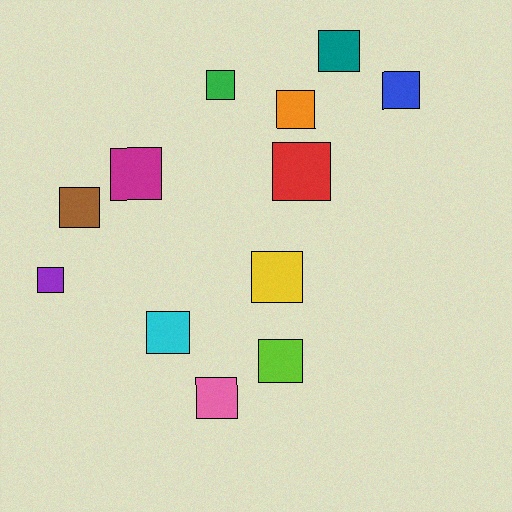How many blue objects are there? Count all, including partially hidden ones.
There is 1 blue object.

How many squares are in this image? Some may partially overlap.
There are 12 squares.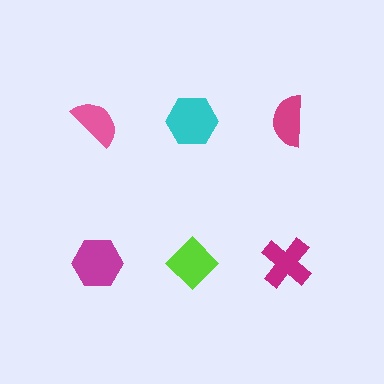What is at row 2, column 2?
A lime diamond.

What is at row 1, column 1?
A pink semicircle.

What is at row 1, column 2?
A cyan hexagon.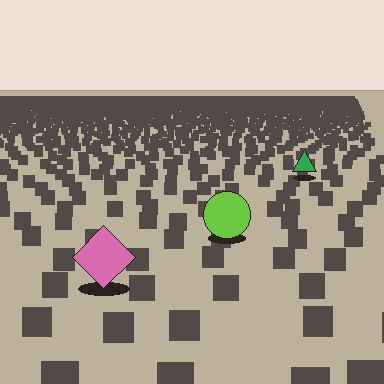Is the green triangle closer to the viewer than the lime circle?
No. The lime circle is closer — you can tell from the texture gradient: the ground texture is coarser near it.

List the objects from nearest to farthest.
From nearest to farthest: the pink diamond, the lime circle, the green triangle.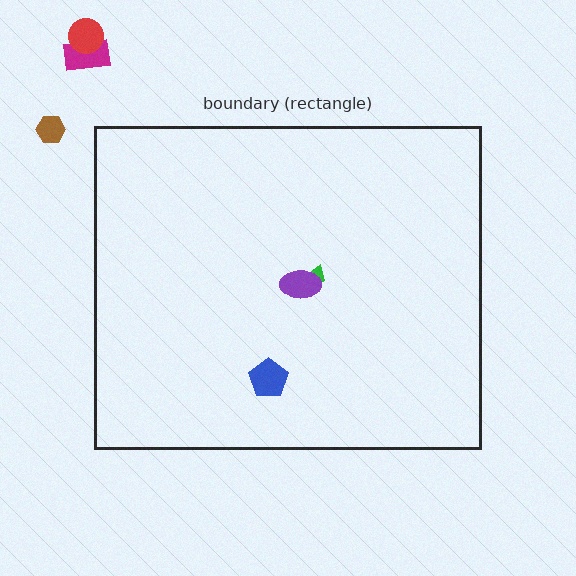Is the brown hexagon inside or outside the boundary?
Outside.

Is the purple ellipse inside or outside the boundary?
Inside.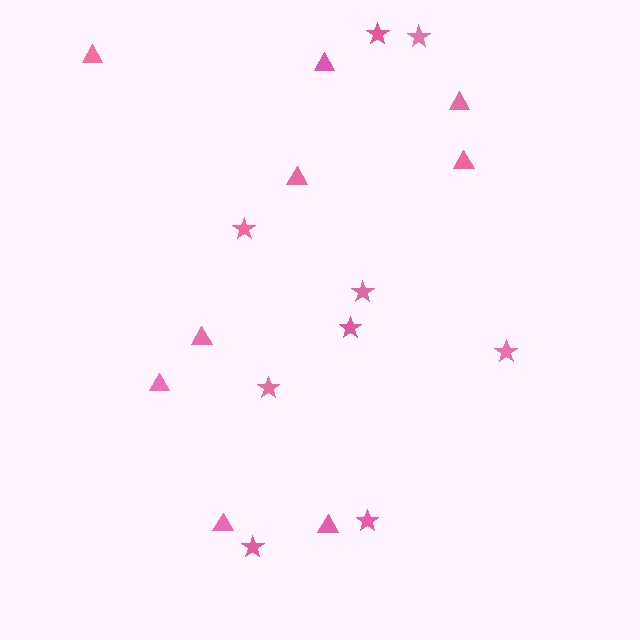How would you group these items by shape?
There are 2 groups: one group of triangles (9) and one group of stars (9).